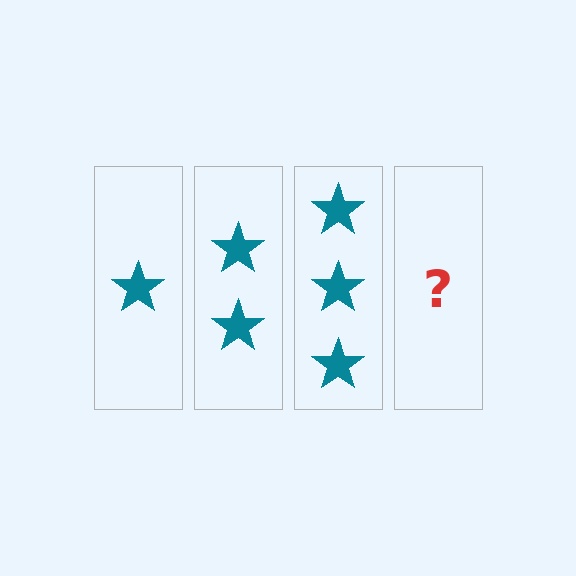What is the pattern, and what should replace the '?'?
The pattern is that each step adds one more star. The '?' should be 4 stars.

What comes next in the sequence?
The next element should be 4 stars.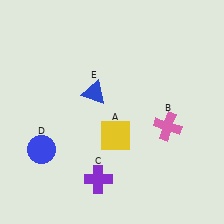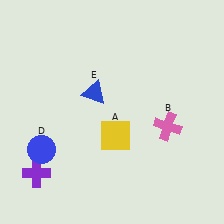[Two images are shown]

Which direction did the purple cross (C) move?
The purple cross (C) moved left.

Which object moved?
The purple cross (C) moved left.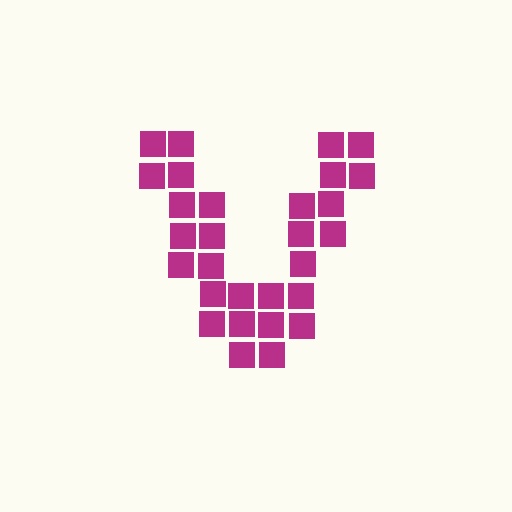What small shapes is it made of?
It is made of small squares.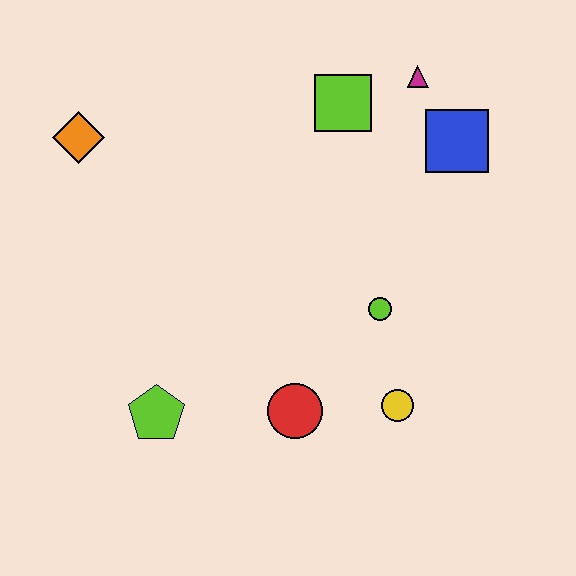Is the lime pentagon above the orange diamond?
No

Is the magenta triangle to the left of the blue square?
Yes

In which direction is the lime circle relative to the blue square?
The lime circle is below the blue square.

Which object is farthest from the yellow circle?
The orange diamond is farthest from the yellow circle.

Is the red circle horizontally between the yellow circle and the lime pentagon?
Yes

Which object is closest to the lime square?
The magenta triangle is closest to the lime square.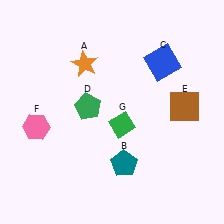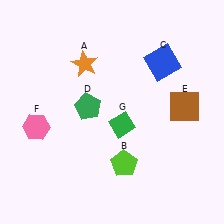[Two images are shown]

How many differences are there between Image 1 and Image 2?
There is 1 difference between the two images.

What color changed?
The pentagon (B) changed from teal in Image 1 to lime in Image 2.